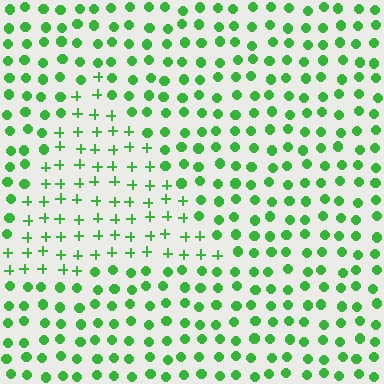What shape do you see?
I see a triangle.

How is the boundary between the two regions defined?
The boundary is defined by a change in element shape: plus signs inside vs. circles outside. All elements share the same color and spacing.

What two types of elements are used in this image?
The image uses plus signs inside the triangle region and circles outside it.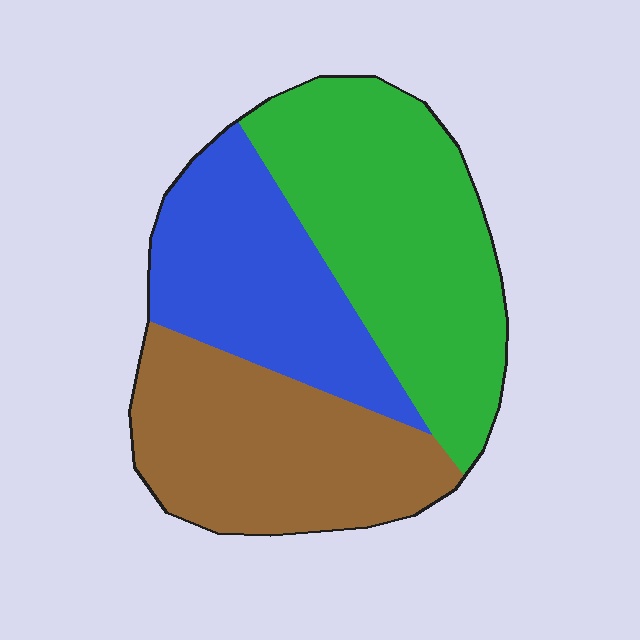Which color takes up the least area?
Blue, at roughly 25%.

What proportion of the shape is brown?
Brown covers roughly 30% of the shape.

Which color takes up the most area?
Green, at roughly 40%.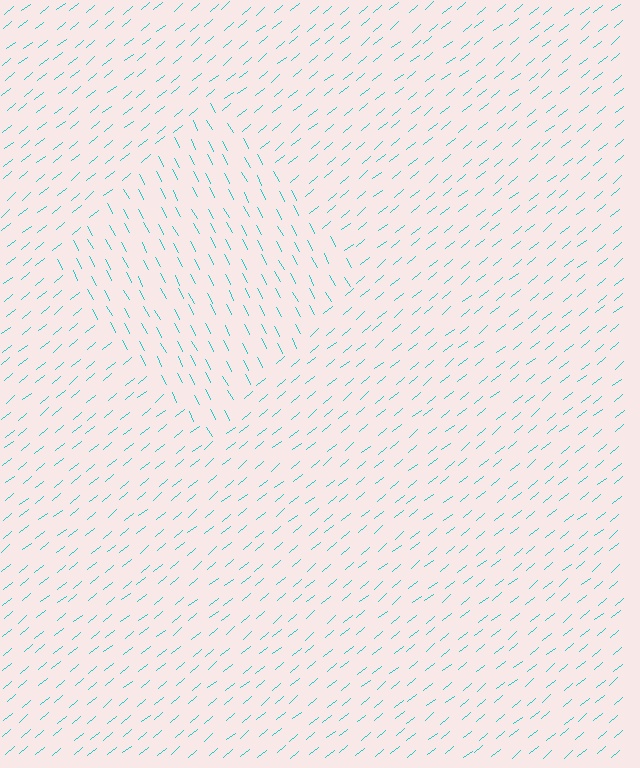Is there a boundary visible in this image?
Yes, there is a texture boundary formed by a change in line orientation.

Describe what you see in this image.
The image is filled with small cyan line segments. A diamond region in the image has lines oriented differently from the surrounding lines, creating a visible texture boundary.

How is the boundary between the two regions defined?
The boundary is defined purely by a change in line orientation (approximately 78 degrees difference). All lines are the same color and thickness.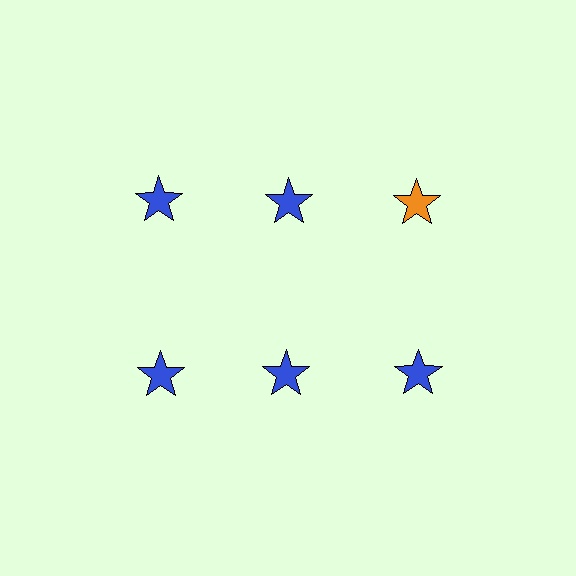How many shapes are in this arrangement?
There are 6 shapes arranged in a grid pattern.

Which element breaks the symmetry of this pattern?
The orange star in the top row, center column breaks the symmetry. All other shapes are blue stars.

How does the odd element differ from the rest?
It has a different color: orange instead of blue.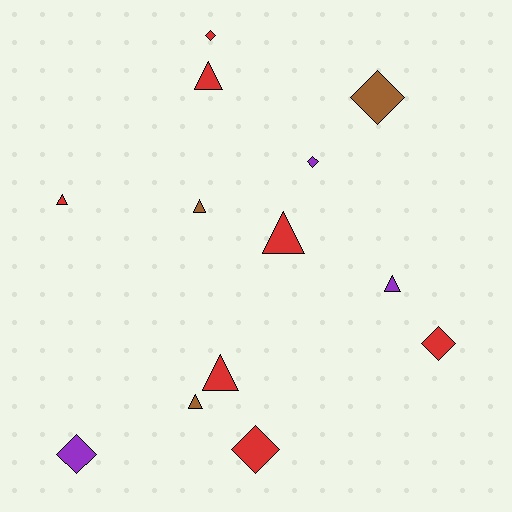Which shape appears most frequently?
Triangle, with 7 objects.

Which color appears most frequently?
Red, with 7 objects.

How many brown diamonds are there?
There is 1 brown diamond.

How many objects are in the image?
There are 13 objects.